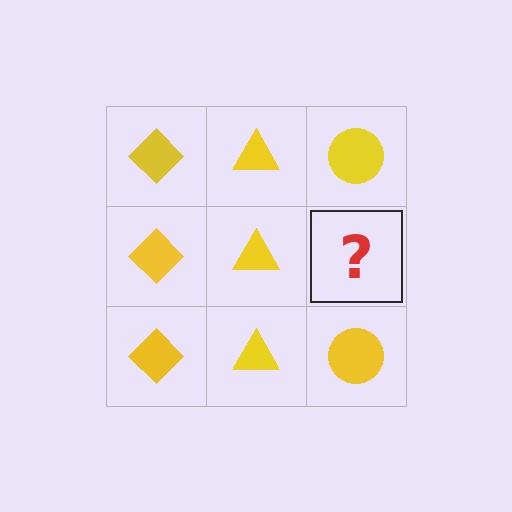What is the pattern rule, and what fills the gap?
The rule is that each column has a consistent shape. The gap should be filled with a yellow circle.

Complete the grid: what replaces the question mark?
The question mark should be replaced with a yellow circle.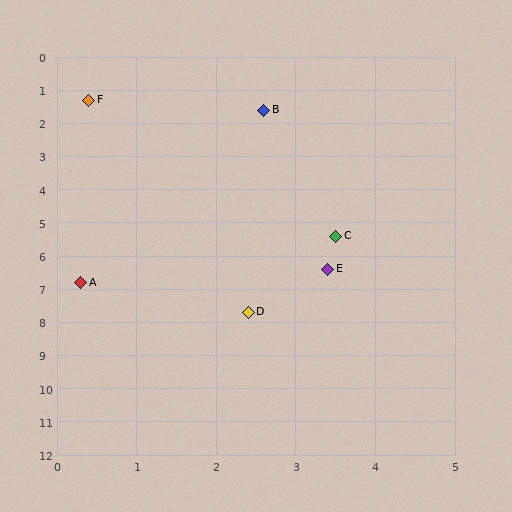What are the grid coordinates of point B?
Point B is at approximately (2.6, 1.6).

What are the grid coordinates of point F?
Point F is at approximately (0.4, 1.3).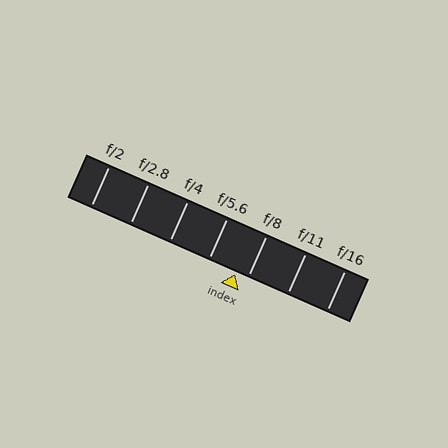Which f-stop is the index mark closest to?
The index mark is closest to f/8.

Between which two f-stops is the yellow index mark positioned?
The index mark is between f/5.6 and f/8.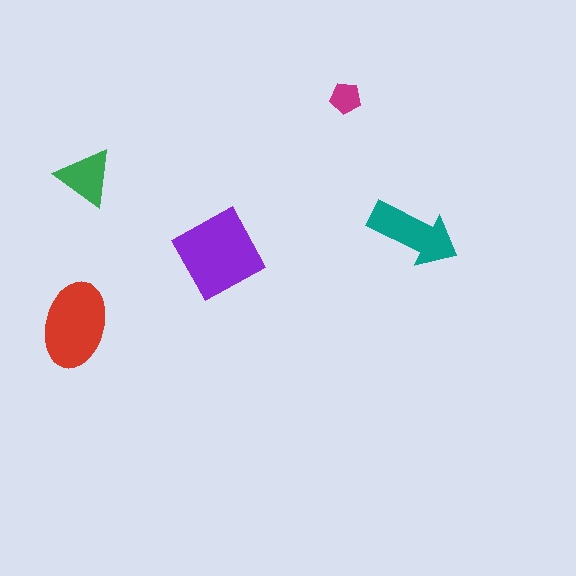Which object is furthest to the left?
The red ellipse is leftmost.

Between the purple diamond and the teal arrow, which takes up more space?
The purple diamond.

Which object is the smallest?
The magenta pentagon.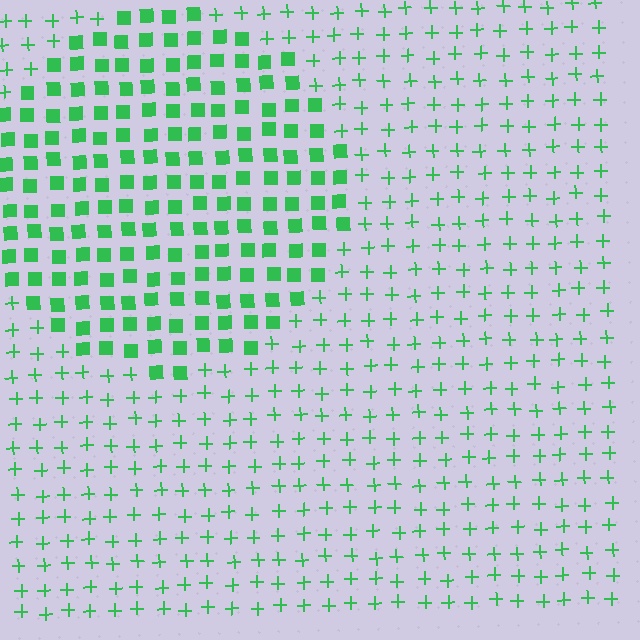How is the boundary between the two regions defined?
The boundary is defined by a change in element shape: squares inside vs. plus signs outside. All elements share the same color and spacing.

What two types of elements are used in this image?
The image uses squares inside the circle region and plus signs outside it.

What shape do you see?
I see a circle.